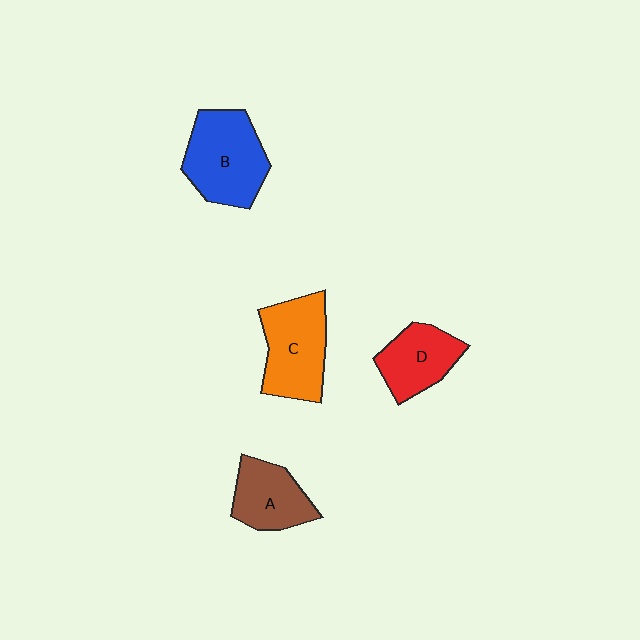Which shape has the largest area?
Shape B (blue).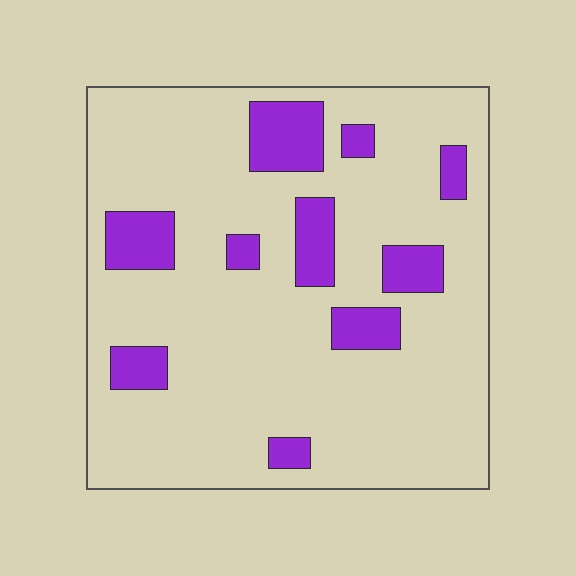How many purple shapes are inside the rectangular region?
10.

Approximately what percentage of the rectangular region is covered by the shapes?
Approximately 15%.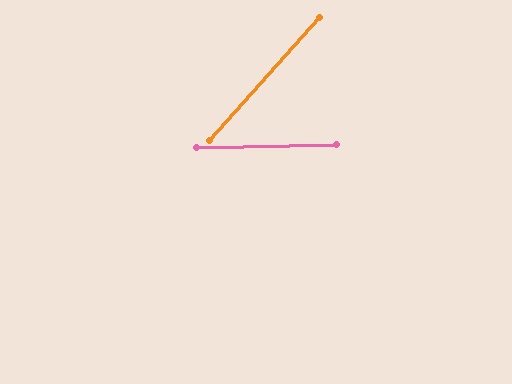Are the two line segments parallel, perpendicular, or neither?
Neither parallel nor perpendicular — they differ by about 47°.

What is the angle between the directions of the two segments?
Approximately 47 degrees.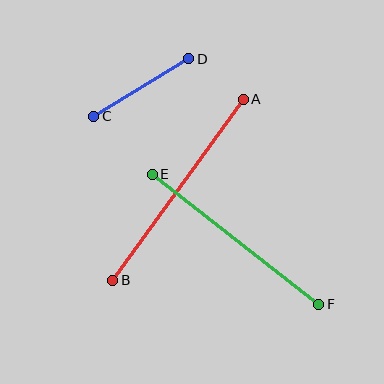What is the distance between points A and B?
The distance is approximately 223 pixels.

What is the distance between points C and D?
The distance is approximately 111 pixels.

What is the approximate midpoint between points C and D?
The midpoint is at approximately (141, 87) pixels.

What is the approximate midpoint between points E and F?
The midpoint is at approximately (235, 239) pixels.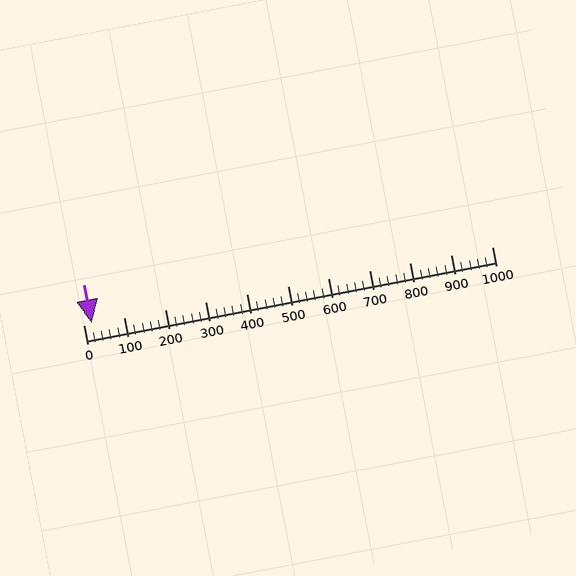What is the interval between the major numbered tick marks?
The major tick marks are spaced 100 units apart.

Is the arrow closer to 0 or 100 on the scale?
The arrow is closer to 0.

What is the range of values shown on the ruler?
The ruler shows values from 0 to 1000.